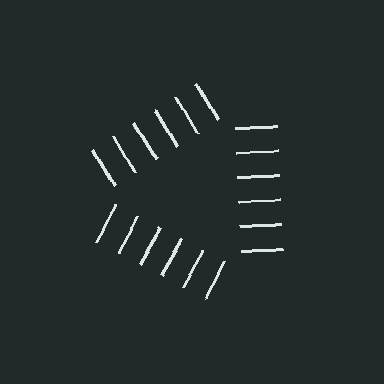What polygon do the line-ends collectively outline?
An illusory triangle — the line segments terminate on its edges but no continuous stroke is drawn.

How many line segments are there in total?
18 — 6 along each of the 3 edges.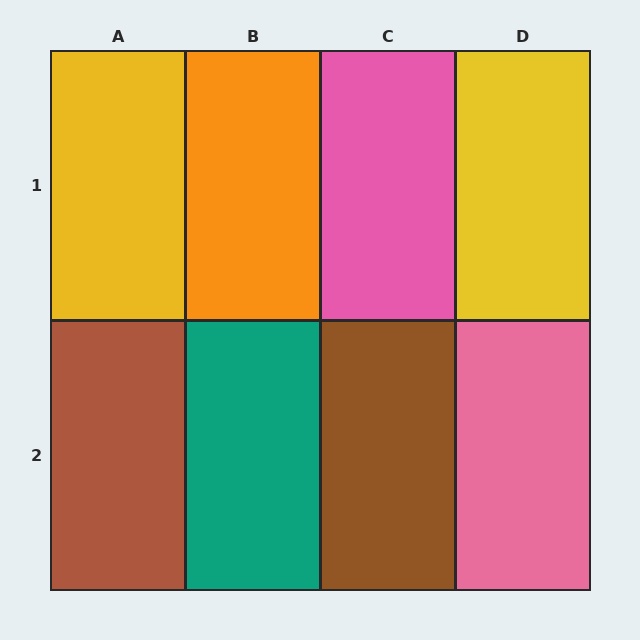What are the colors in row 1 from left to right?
Yellow, orange, pink, yellow.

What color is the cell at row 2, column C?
Brown.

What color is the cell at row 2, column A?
Brown.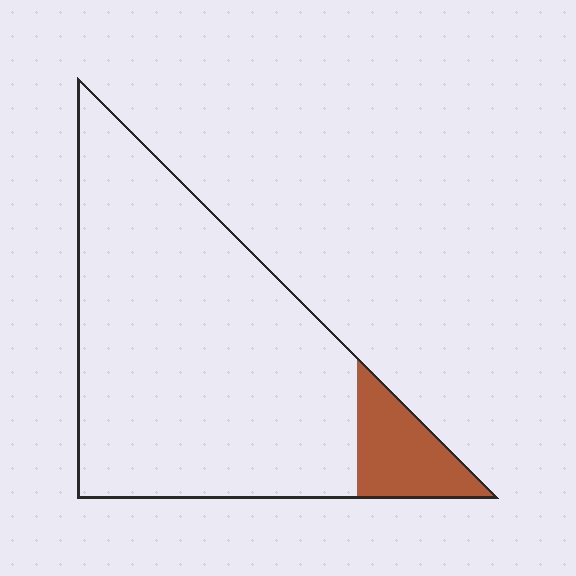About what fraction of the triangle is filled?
About one eighth (1/8).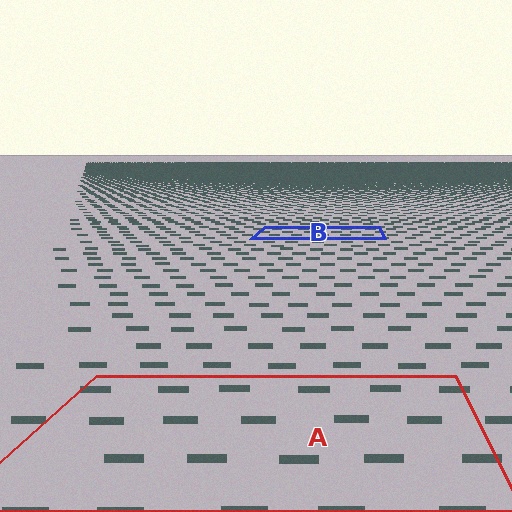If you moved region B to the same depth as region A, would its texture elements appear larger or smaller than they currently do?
They would appear larger. At a closer depth, the same texture elements are projected at a bigger on-screen size.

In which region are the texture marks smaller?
The texture marks are smaller in region B, because it is farther away.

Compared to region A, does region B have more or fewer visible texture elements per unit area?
Region B has more texture elements per unit area — they are packed more densely because it is farther away.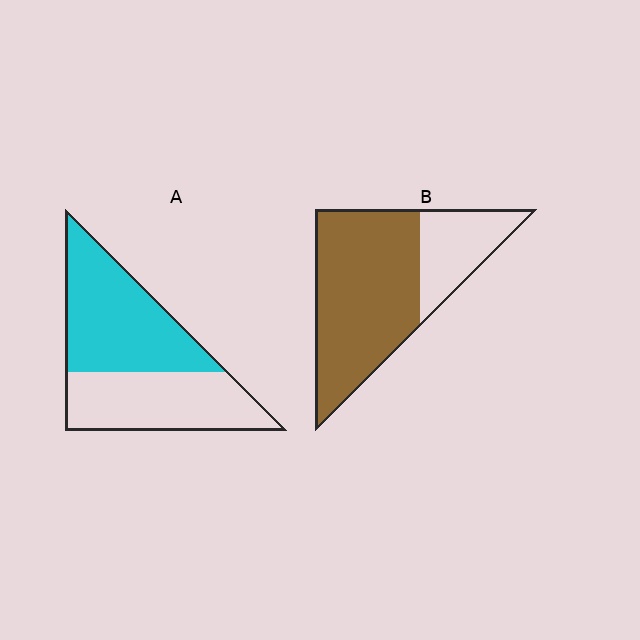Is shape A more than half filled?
Roughly half.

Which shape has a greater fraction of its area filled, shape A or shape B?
Shape B.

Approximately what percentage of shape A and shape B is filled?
A is approximately 55% and B is approximately 70%.